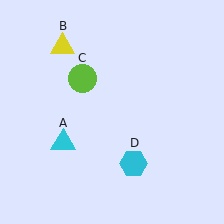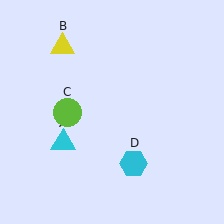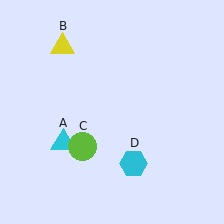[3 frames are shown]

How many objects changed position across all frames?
1 object changed position: lime circle (object C).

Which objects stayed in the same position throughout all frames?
Cyan triangle (object A) and yellow triangle (object B) and cyan hexagon (object D) remained stationary.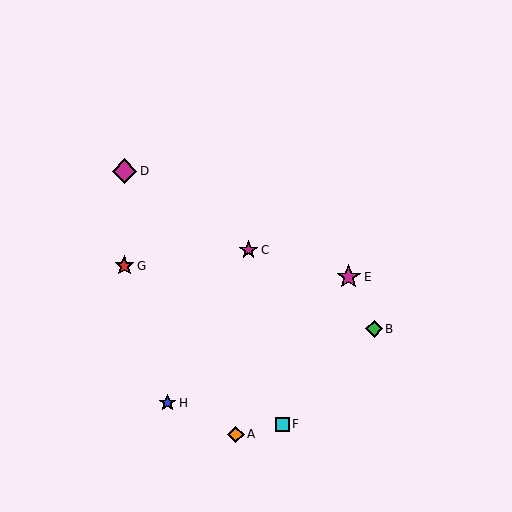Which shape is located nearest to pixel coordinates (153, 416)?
The blue star (labeled H) at (167, 403) is nearest to that location.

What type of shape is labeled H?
Shape H is a blue star.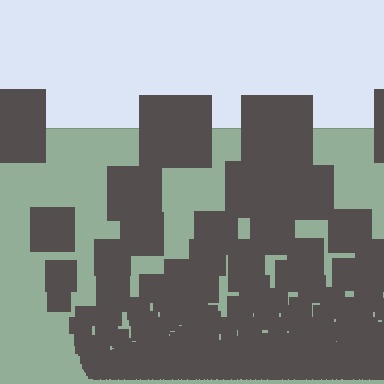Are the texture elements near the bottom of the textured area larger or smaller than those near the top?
Smaller. The gradient is inverted — elements near the bottom are smaller and denser.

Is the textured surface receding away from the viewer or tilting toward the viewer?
The surface appears to tilt toward the viewer. Texture elements get larger and sparser toward the top.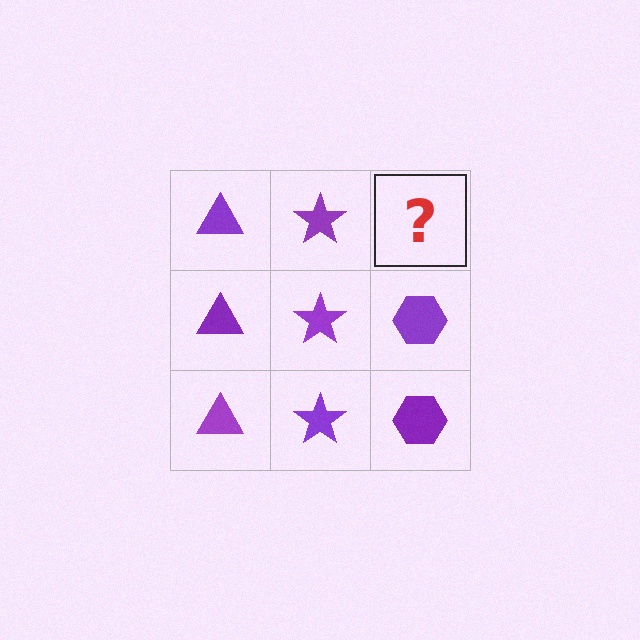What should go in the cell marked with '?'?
The missing cell should contain a purple hexagon.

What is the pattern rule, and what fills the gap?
The rule is that each column has a consistent shape. The gap should be filled with a purple hexagon.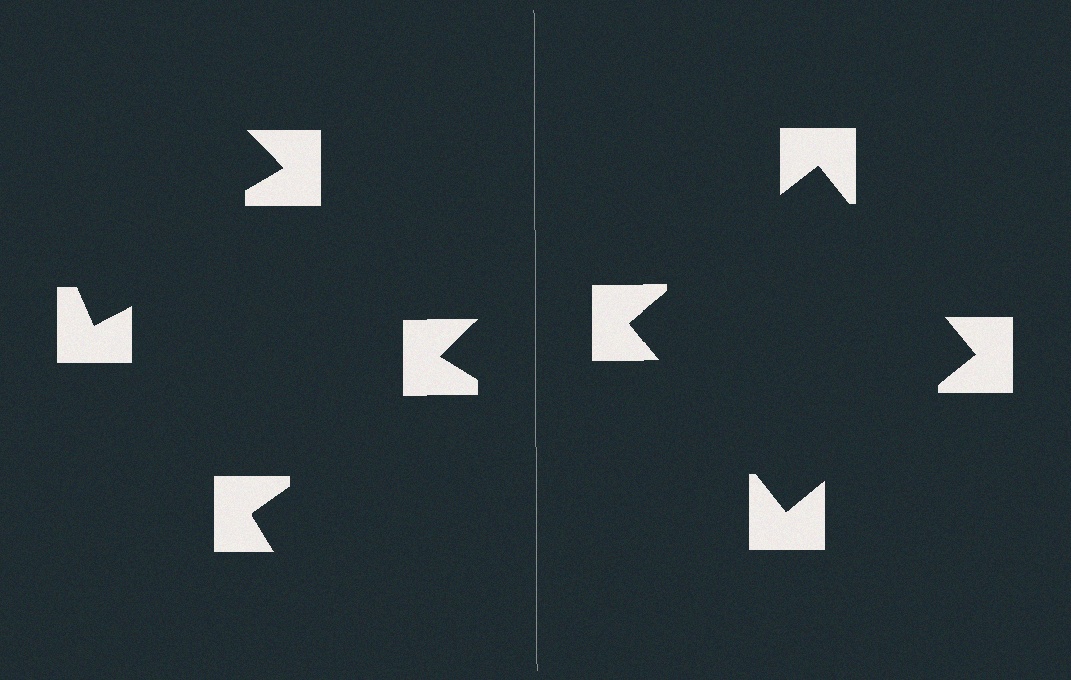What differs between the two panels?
The notched squares are positioned identically on both sides; only the wedge orientations differ. On the right they align to a square; on the left they are misaligned.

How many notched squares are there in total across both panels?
8 — 4 on each side.